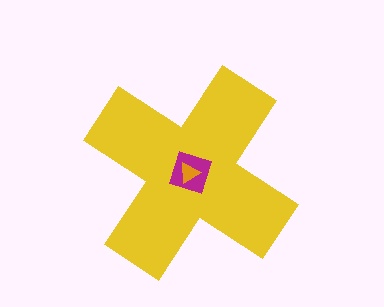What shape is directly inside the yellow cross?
The magenta square.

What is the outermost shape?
The yellow cross.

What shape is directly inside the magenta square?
The orange triangle.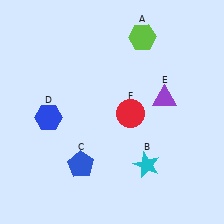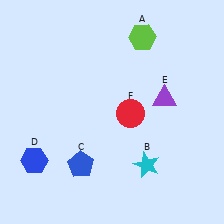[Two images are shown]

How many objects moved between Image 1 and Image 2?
1 object moved between the two images.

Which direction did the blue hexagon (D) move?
The blue hexagon (D) moved down.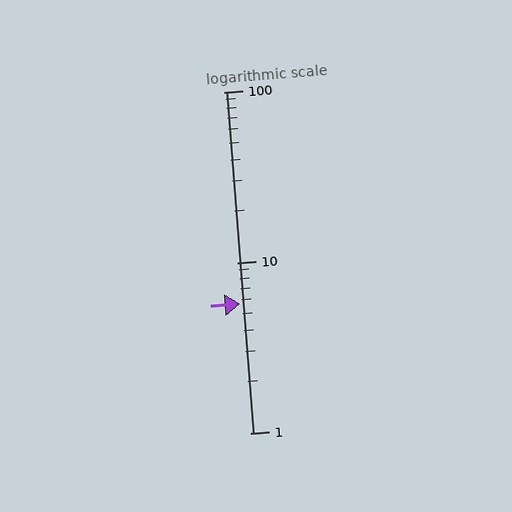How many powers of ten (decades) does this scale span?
The scale spans 2 decades, from 1 to 100.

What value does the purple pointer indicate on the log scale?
The pointer indicates approximately 5.7.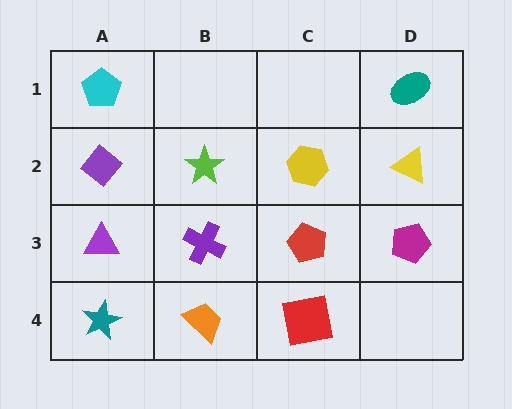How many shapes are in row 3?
4 shapes.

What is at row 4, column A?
A teal star.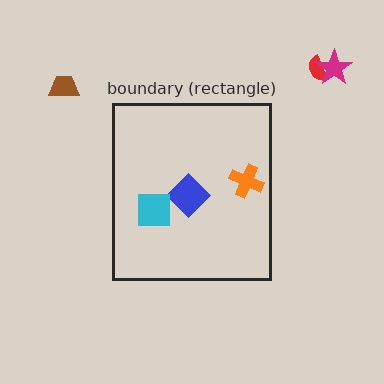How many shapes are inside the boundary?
3 inside, 3 outside.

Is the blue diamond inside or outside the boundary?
Inside.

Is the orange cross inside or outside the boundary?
Inside.